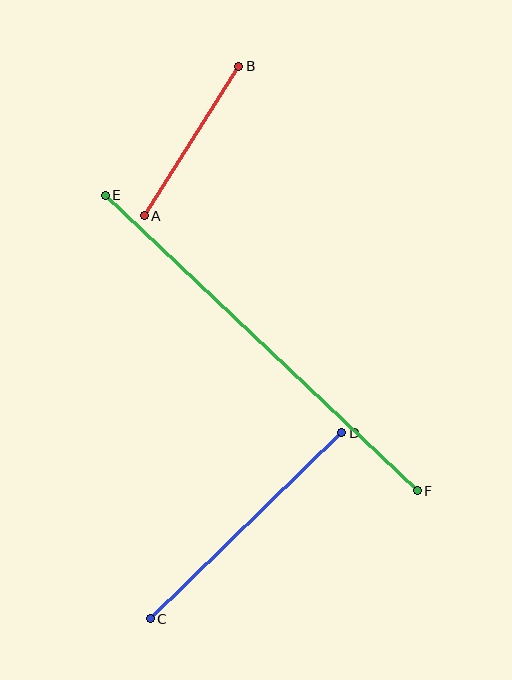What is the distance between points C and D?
The distance is approximately 267 pixels.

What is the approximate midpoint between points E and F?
The midpoint is at approximately (261, 343) pixels.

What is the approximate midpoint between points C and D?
The midpoint is at approximately (246, 526) pixels.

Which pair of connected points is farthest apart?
Points E and F are farthest apart.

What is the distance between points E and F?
The distance is approximately 429 pixels.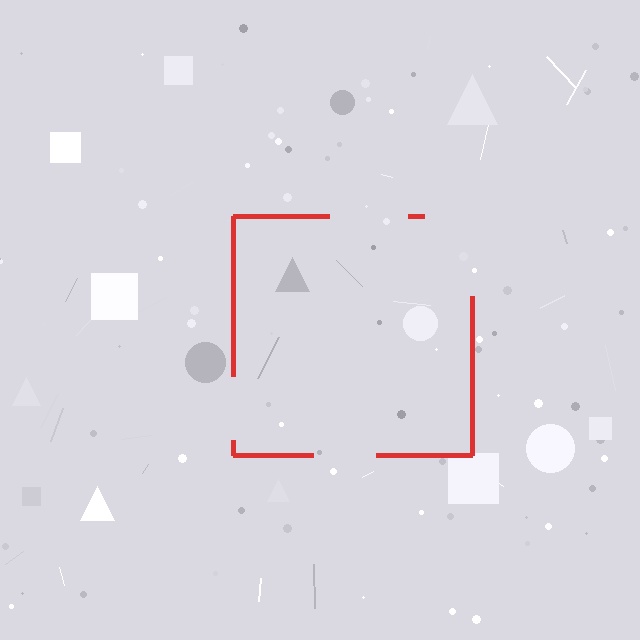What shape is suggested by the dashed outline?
The dashed outline suggests a square.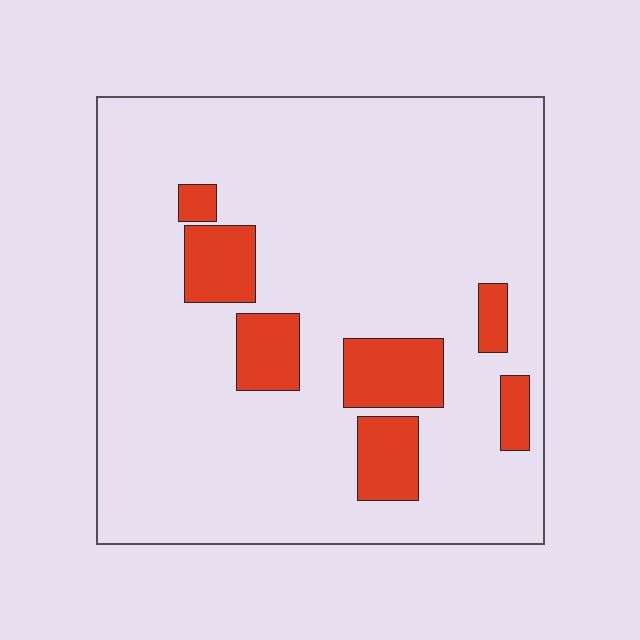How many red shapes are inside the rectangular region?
7.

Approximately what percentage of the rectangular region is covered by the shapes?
Approximately 15%.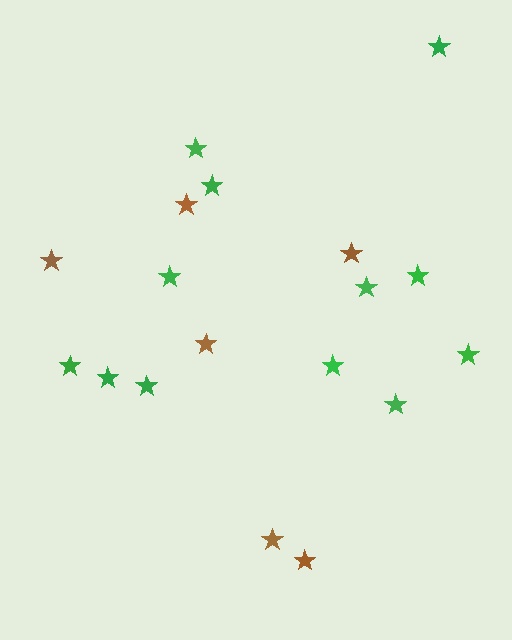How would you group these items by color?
There are 2 groups: one group of brown stars (6) and one group of green stars (12).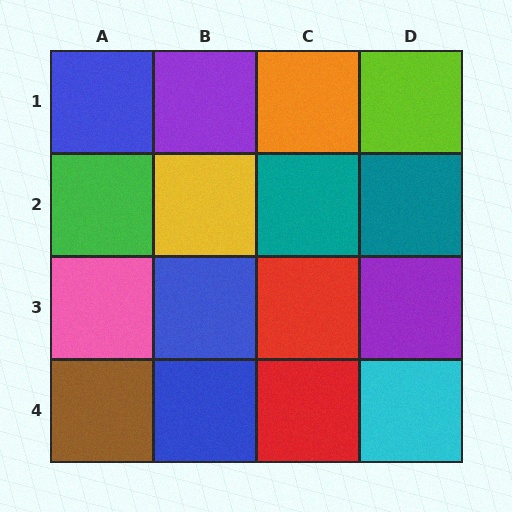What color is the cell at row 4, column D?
Cyan.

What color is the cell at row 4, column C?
Red.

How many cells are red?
2 cells are red.